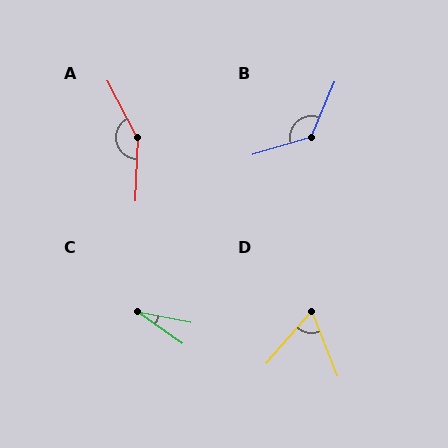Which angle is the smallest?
C, at approximately 24 degrees.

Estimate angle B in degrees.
Approximately 130 degrees.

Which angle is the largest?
A, at approximately 150 degrees.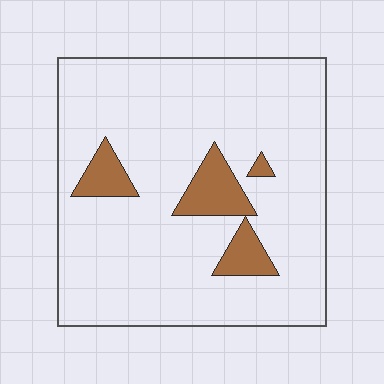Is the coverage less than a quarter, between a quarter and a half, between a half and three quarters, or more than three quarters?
Less than a quarter.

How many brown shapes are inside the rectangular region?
4.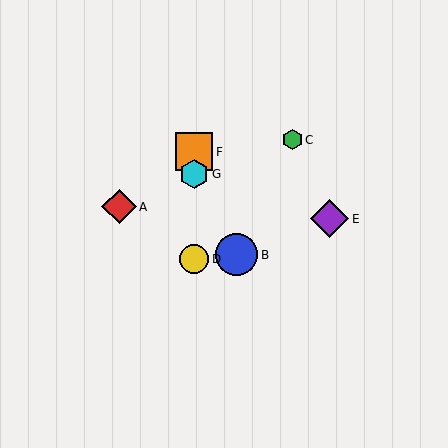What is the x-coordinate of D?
Object D is at x≈194.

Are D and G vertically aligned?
Yes, both are at x≈194.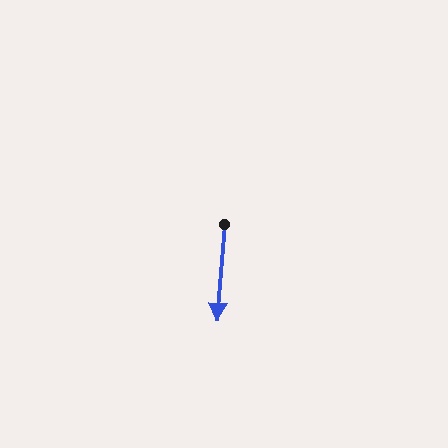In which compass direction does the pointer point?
South.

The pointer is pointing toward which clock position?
Roughly 6 o'clock.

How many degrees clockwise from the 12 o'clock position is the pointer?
Approximately 184 degrees.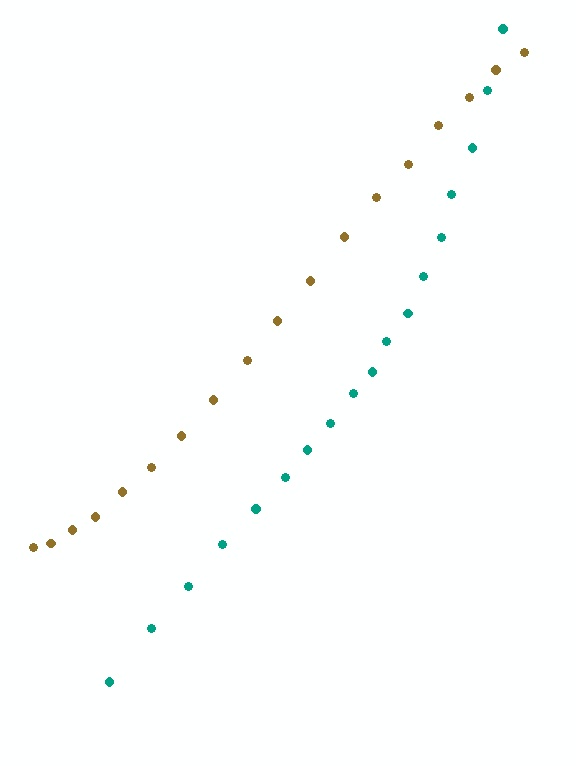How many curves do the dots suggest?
There are 2 distinct paths.